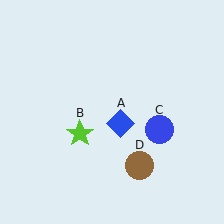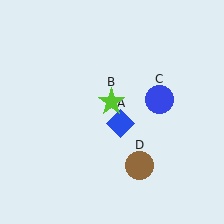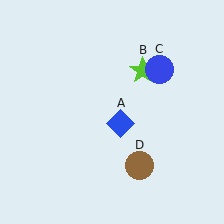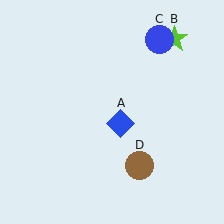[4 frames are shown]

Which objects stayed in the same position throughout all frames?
Blue diamond (object A) and brown circle (object D) remained stationary.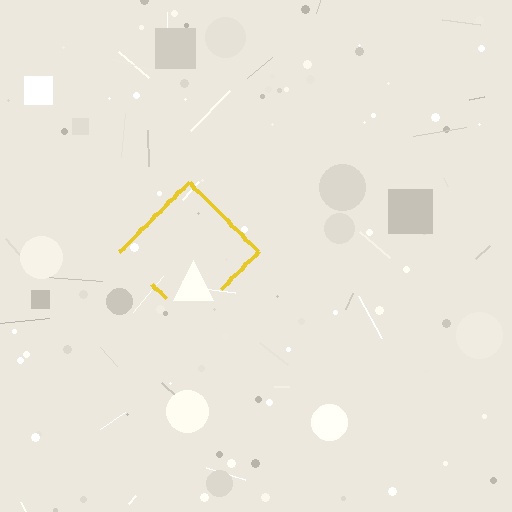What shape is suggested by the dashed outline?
The dashed outline suggests a diamond.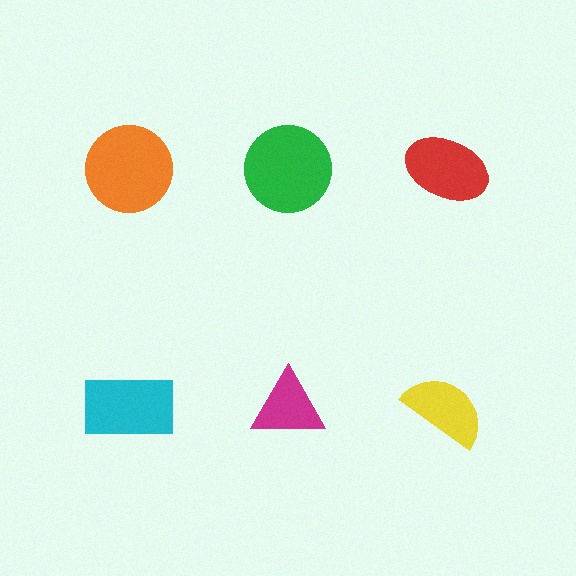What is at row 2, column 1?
A cyan rectangle.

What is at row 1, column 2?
A green circle.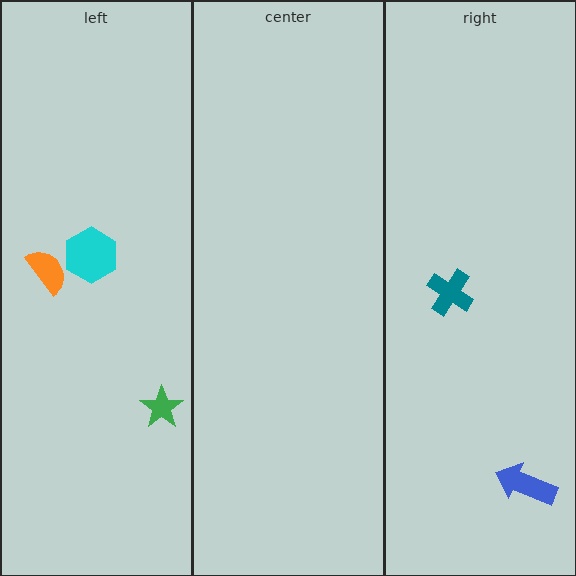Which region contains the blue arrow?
The right region.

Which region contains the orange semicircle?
The left region.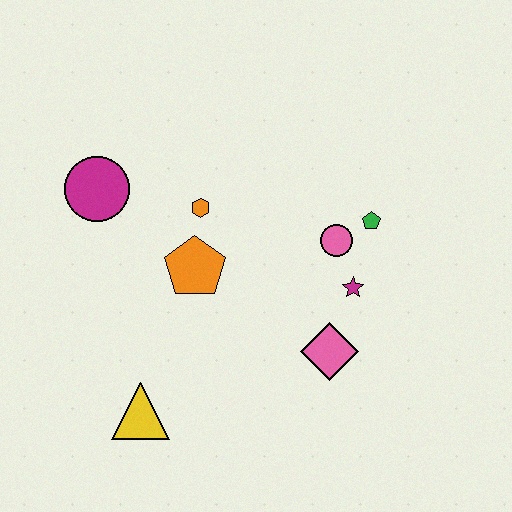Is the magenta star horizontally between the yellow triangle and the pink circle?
No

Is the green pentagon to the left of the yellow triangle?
No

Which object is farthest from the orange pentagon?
The green pentagon is farthest from the orange pentagon.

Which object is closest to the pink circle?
The green pentagon is closest to the pink circle.